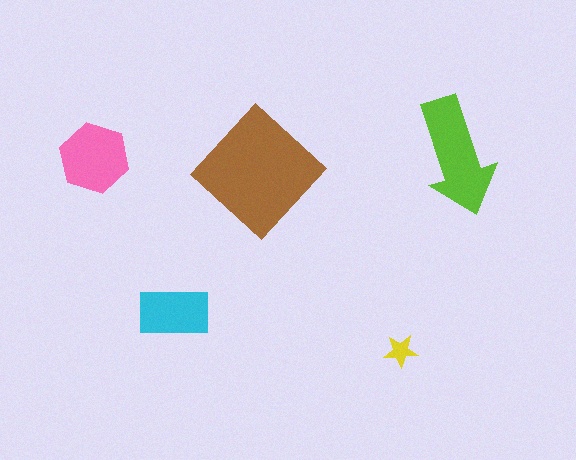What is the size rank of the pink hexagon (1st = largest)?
3rd.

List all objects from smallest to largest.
The yellow star, the cyan rectangle, the pink hexagon, the lime arrow, the brown diamond.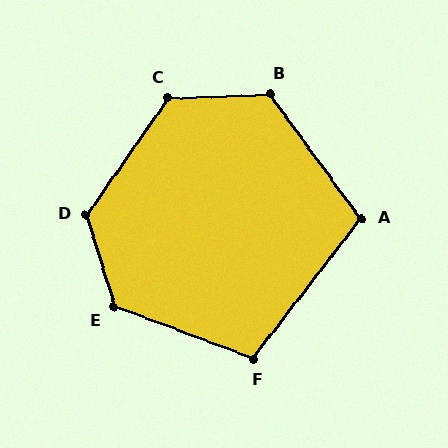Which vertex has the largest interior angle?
D, at approximately 129 degrees.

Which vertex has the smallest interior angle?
A, at approximately 106 degrees.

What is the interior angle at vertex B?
Approximately 124 degrees (obtuse).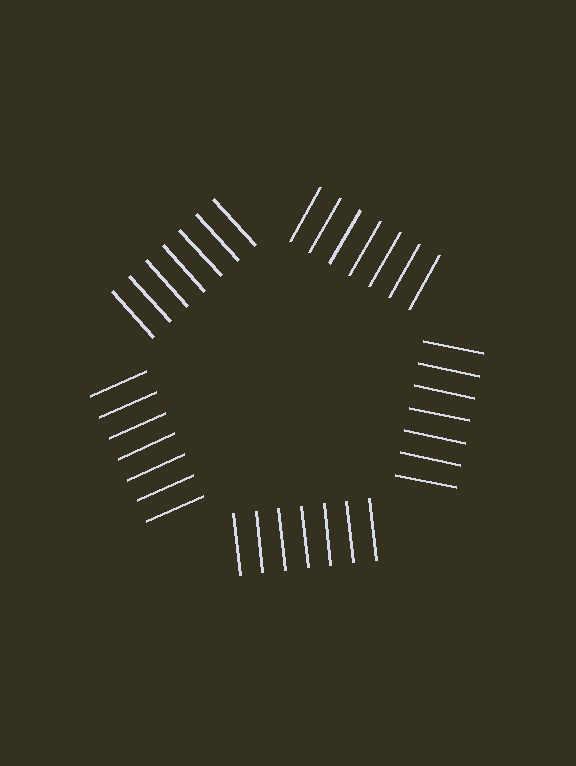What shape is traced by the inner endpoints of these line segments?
An illusory pentagon — the line segments terminate on its edges but no continuous stroke is drawn.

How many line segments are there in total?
35 — 7 along each of the 5 edges.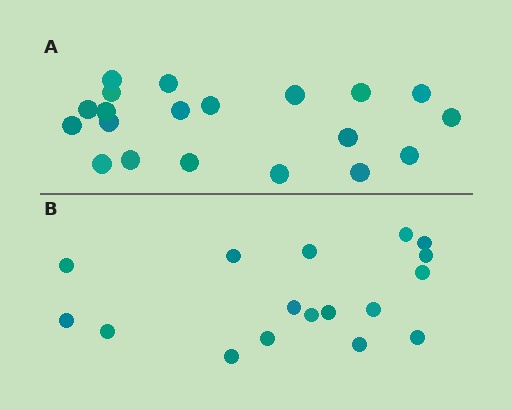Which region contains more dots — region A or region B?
Region A (the top region) has more dots.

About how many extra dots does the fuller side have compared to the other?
Region A has just a few more — roughly 2 or 3 more dots than region B.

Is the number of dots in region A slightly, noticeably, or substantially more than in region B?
Region A has only slightly more — the two regions are fairly close. The ratio is roughly 1.2 to 1.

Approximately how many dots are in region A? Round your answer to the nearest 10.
About 20 dots.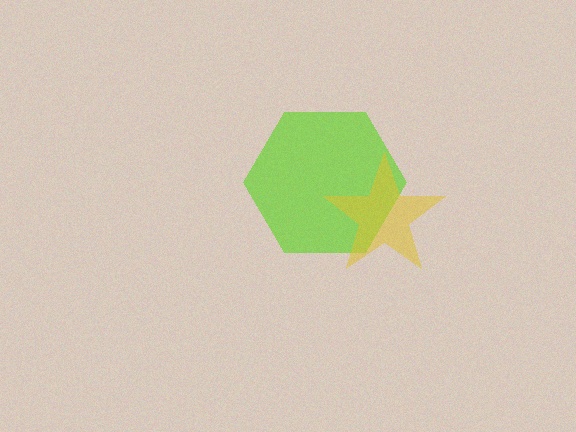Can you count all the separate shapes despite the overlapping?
Yes, there are 2 separate shapes.